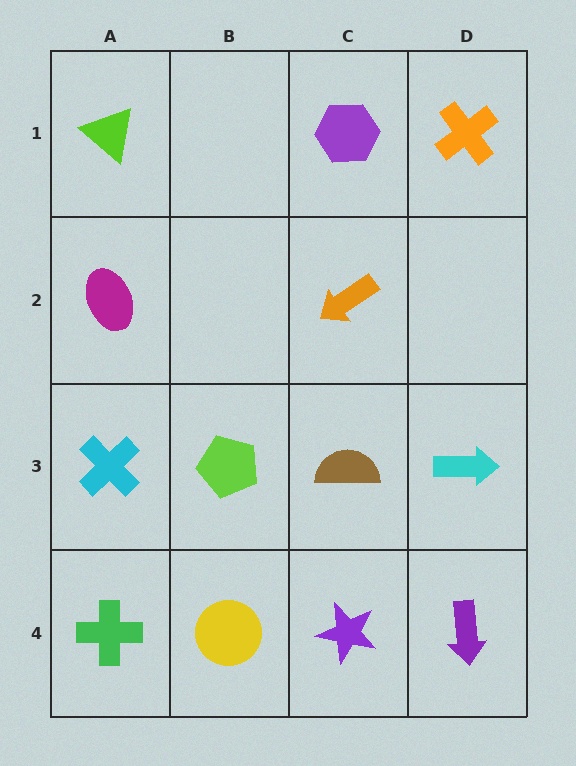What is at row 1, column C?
A purple hexagon.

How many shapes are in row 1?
3 shapes.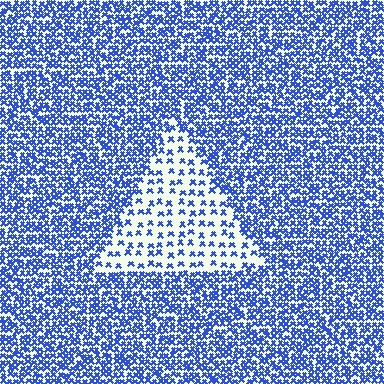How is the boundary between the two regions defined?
The boundary is defined by a change in element density (approximately 2.7x ratio). All elements are the same color, size, and shape.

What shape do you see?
I see a triangle.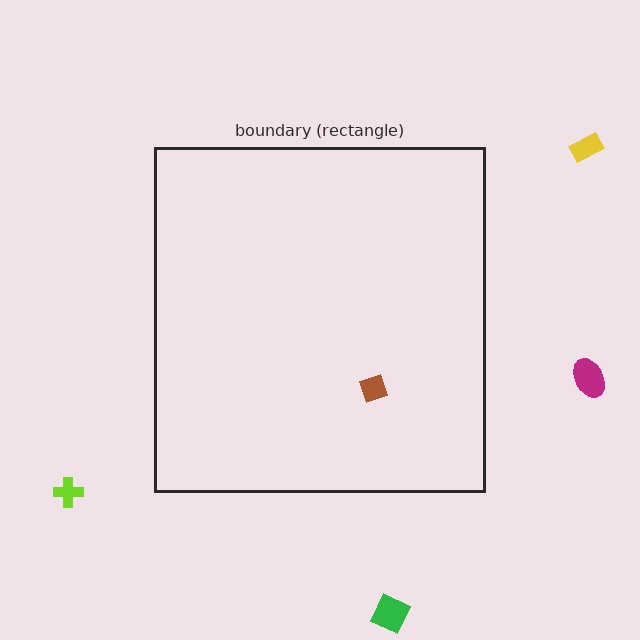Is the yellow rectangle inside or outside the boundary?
Outside.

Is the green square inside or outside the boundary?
Outside.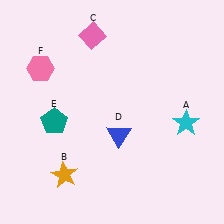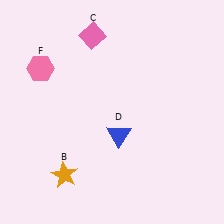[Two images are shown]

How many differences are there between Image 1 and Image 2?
There are 2 differences between the two images.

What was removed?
The teal pentagon (E), the cyan star (A) were removed in Image 2.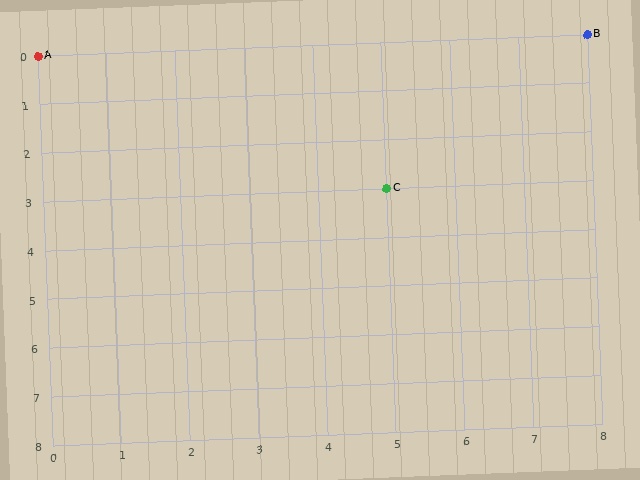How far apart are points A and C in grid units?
Points A and C are 5 columns and 3 rows apart (about 5.8 grid units diagonally).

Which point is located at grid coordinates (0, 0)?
Point A is at (0, 0).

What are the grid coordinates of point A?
Point A is at grid coordinates (0, 0).